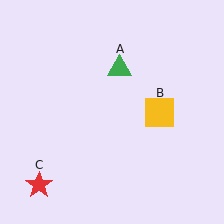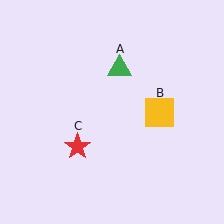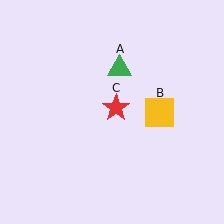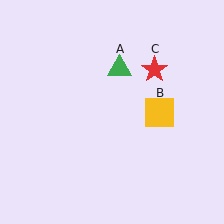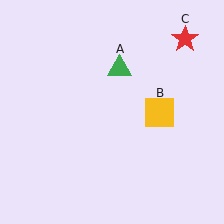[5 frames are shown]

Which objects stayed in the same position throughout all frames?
Green triangle (object A) and yellow square (object B) remained stationary.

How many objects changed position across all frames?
1 object changed position: red star (object C).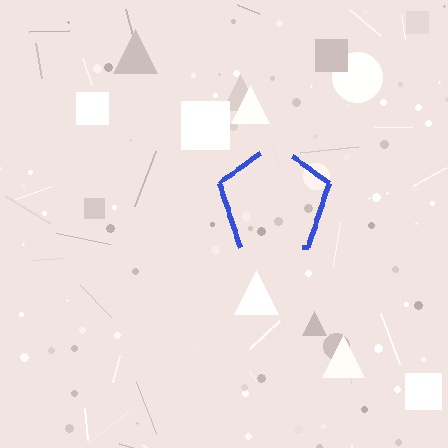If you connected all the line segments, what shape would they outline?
They would outline a pentagon.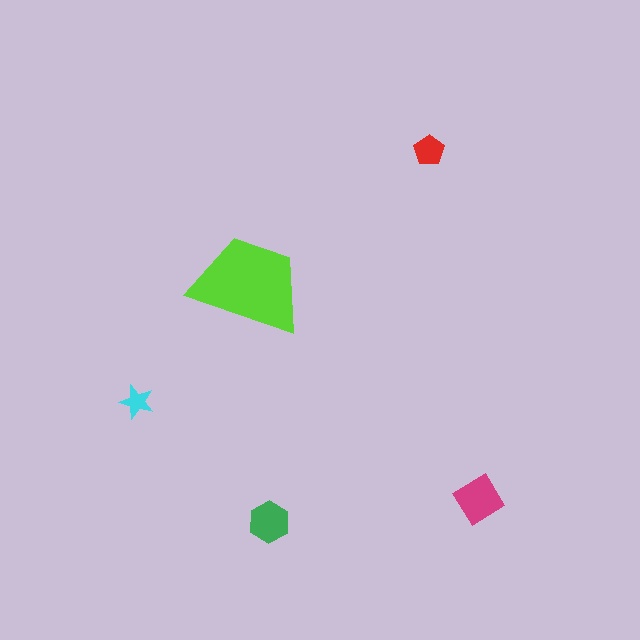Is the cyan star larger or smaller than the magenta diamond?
Smaller.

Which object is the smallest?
The cyan star.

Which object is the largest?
The lime trapezoid.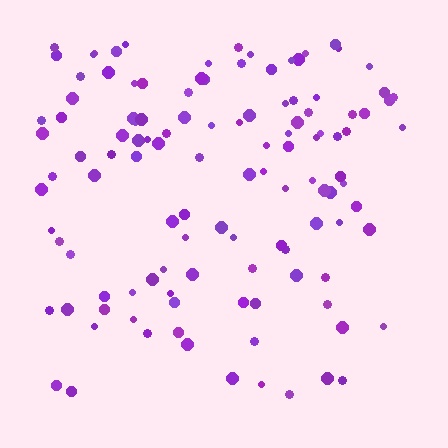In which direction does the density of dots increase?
From bottom to top, with the top side densest.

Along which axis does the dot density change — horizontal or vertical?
Vertical.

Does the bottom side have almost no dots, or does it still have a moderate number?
Still a moderate number, just noticeably fewer than the top.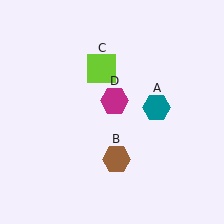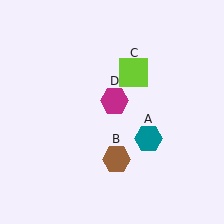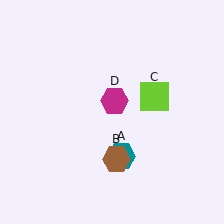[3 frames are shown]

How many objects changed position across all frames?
2 objects changed position: teal hexagon (object A), lime square (object C).